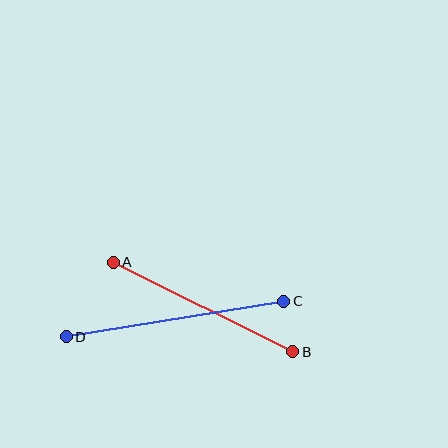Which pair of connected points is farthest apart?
Points C and D are farthest apart.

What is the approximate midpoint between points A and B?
The midpoint is at approximately (203, 307) pixels.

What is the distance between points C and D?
The distance is approximately 220 pixels.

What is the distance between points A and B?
The distance is approximately 201 pixels.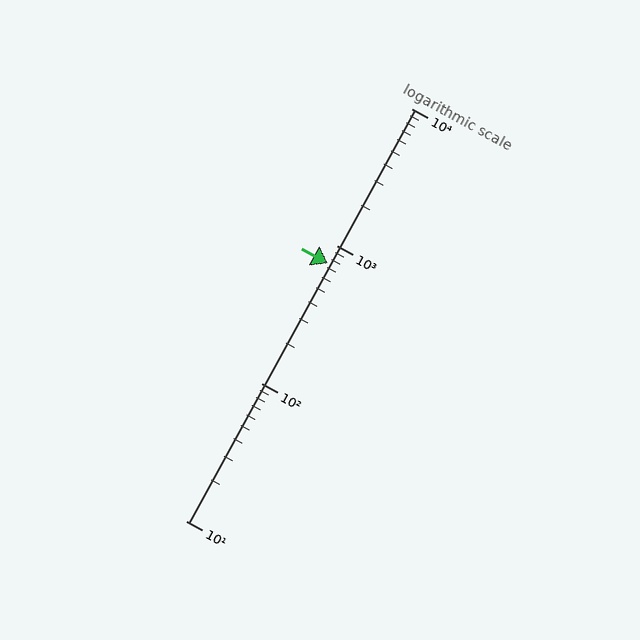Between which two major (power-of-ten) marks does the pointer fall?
The pointer is between 100 and 1000.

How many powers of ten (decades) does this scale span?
The scale spans 3 decades, from 10 to 10000.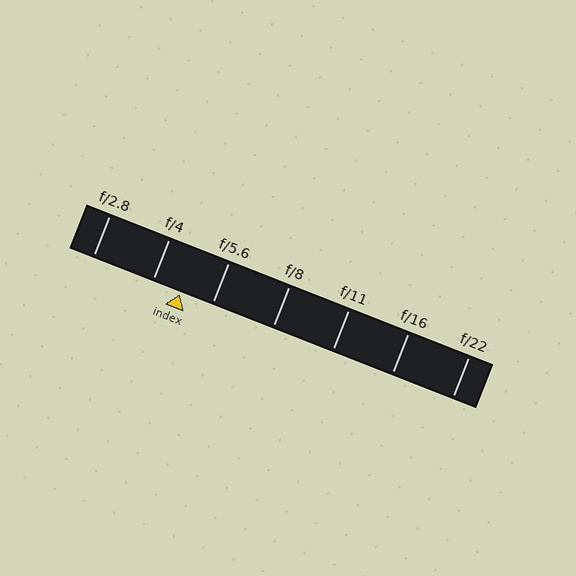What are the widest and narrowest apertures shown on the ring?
The widest aperture shown is f/2.8 and the narrowest is f/22.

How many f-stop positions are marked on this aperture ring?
There are 7 f-stop positions marked.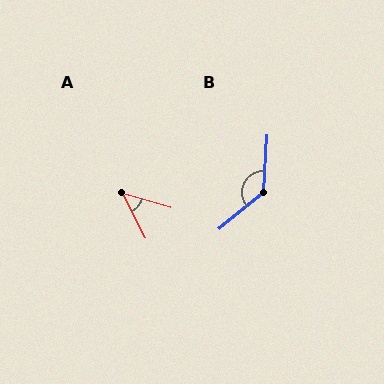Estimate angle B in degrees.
Approximately 133 degrees.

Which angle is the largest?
B, at approximately 133 degrees.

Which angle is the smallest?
A, at approximately 47 degrees.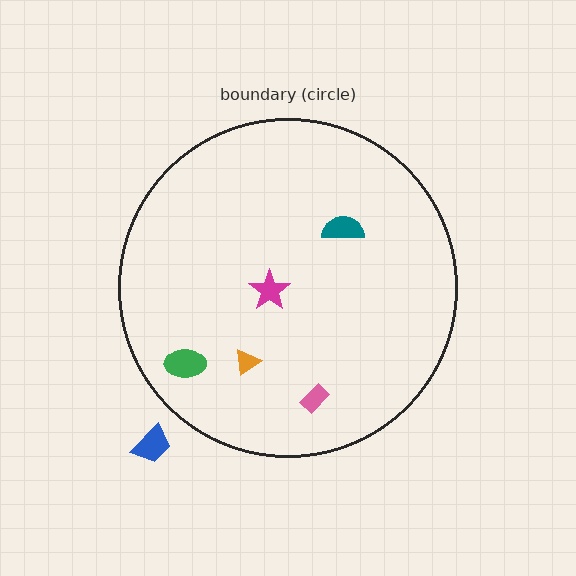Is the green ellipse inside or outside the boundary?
Inside.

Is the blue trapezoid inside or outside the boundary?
Outside.